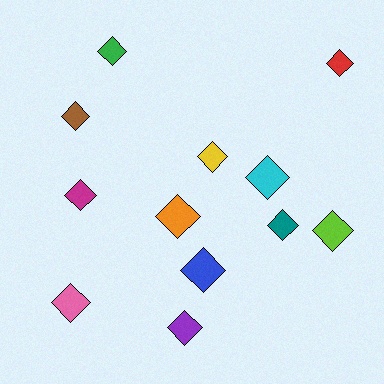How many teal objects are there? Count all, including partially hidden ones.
There is 1 teal object.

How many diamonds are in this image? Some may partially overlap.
There are 12 diamonds.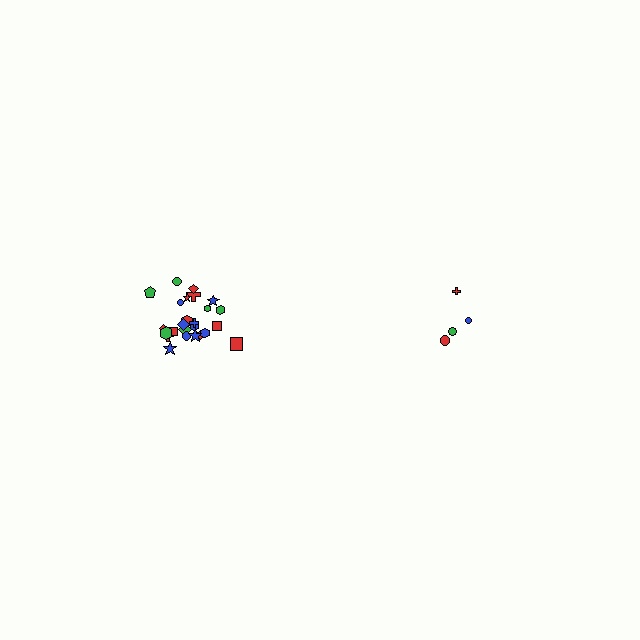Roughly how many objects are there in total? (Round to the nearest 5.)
Roughly 30 objects in total.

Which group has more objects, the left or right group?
The left group.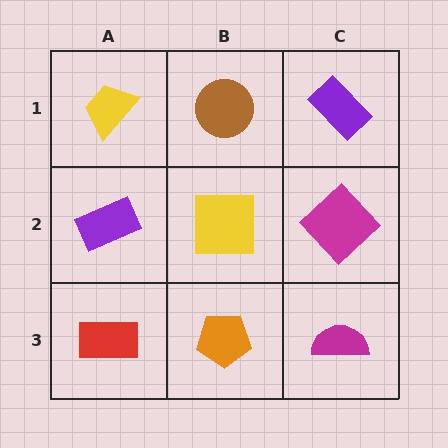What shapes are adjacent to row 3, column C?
A magenta diamond (row 2, column C), an orange pentagon (row 3, column B).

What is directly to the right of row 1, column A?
A brown circle.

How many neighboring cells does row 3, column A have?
2.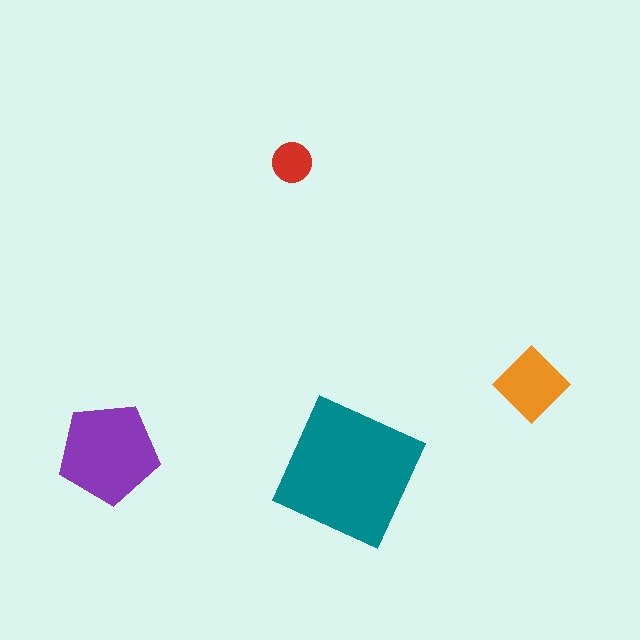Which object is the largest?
The teal square.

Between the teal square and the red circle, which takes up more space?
The teal square.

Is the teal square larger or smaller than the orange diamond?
Larger.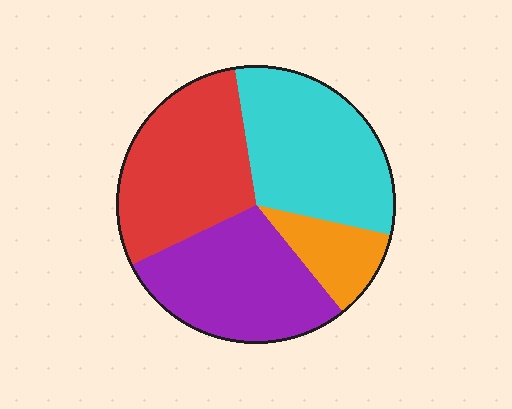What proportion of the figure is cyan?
Cyan covers roughly 30% of the figure.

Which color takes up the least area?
Orange, at roughly 10%.